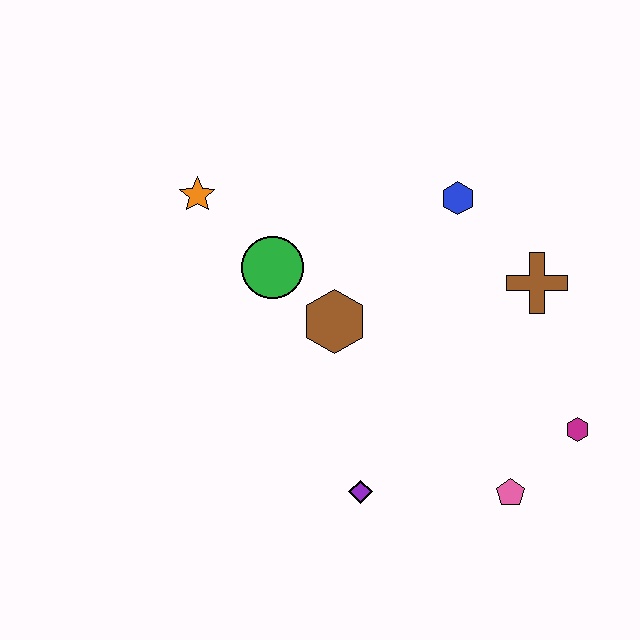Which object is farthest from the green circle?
The magenta hexagon is farthest from the green circle.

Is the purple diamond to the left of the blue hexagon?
Yes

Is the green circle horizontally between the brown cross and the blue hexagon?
No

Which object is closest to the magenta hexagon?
The pink pentagon is closest to the magenta hexagon.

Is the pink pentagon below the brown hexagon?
Yes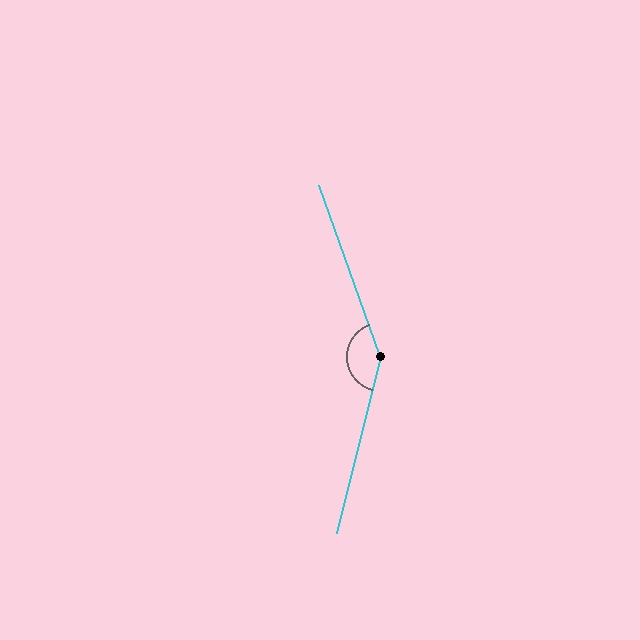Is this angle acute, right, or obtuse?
It is obtuse.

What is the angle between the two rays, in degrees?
Approximately 147 degrees.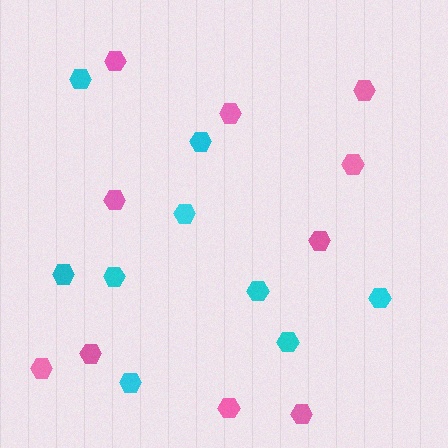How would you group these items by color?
There are 2 groups: one group of cyan hexagons (9) and one group of pink hexagons (10).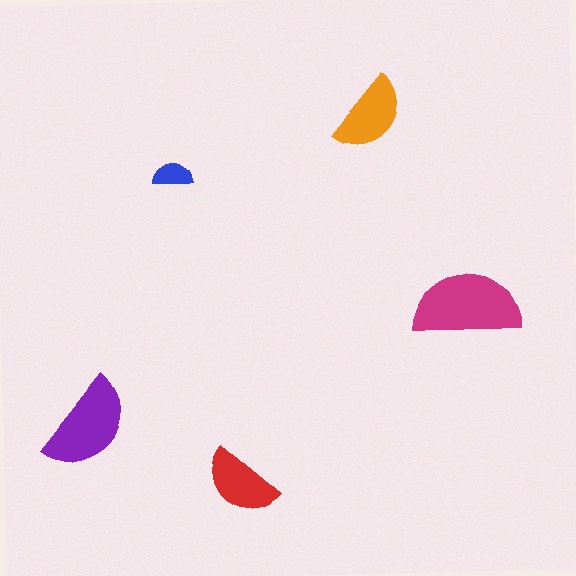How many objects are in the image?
There are 5 objects in the image.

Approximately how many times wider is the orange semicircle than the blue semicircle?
About 2 times wider.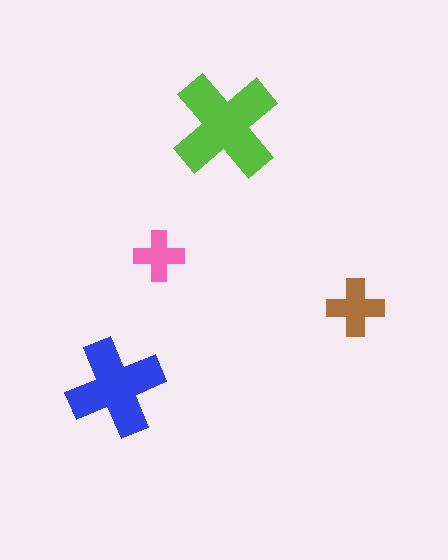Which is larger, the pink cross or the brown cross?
The brown one.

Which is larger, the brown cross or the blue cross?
The blue one.